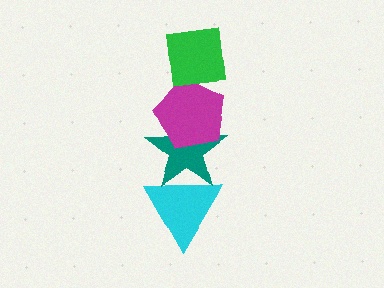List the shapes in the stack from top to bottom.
From top to bottom: the green square, the magenta pentagon, the teal star, the cyan triangle.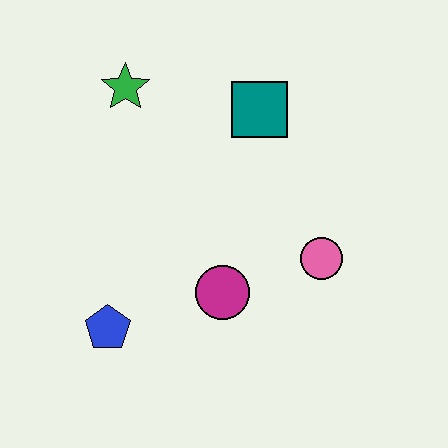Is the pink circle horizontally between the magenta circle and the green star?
No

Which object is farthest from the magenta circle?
The green star is farthest from the magenta circle.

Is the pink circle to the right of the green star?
Yes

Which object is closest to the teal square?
The green star is closest to the teal square.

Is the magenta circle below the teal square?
Yes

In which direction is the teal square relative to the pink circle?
The teal square is above the pink circle.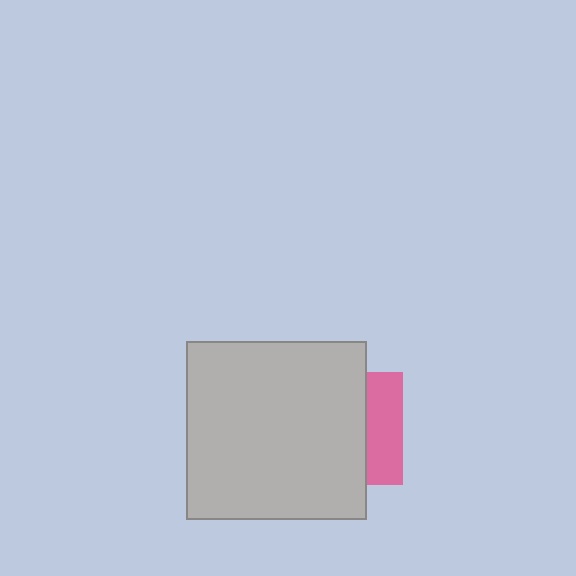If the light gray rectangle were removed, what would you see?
You would see the complete pink square.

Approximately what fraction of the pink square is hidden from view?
Roughly 68% of the pink square is hidden behind the light gray rectangle.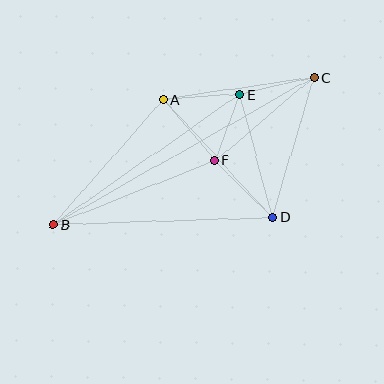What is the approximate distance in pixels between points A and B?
The distance between A and B is approximately 167 pixels.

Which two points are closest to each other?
Points E and F are closest to each other.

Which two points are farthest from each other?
Points B and C are farthest from each other.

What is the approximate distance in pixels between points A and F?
The distance between A and F is approximately 80 pixels.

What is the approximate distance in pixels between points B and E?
The distance between B and E is approximately 228 pixels.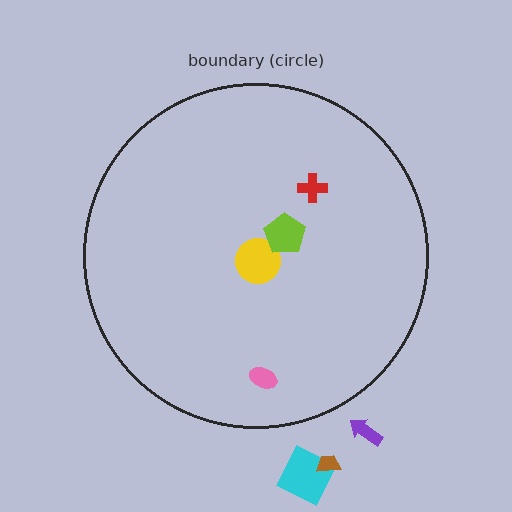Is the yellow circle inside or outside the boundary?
Inside.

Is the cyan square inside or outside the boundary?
Outside.